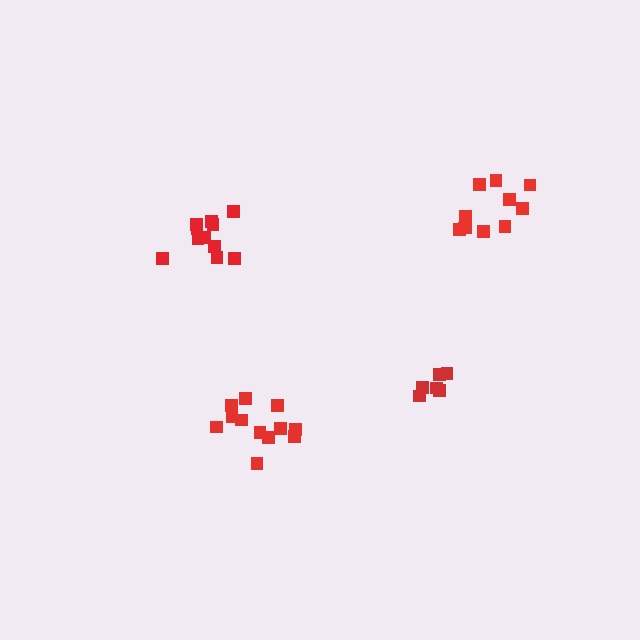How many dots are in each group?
Group 1: 11 dots, Group 2: 6 dots, Group 3: 12 dots, Group 4: 11 dots (40 total).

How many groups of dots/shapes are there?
There are 4 groups.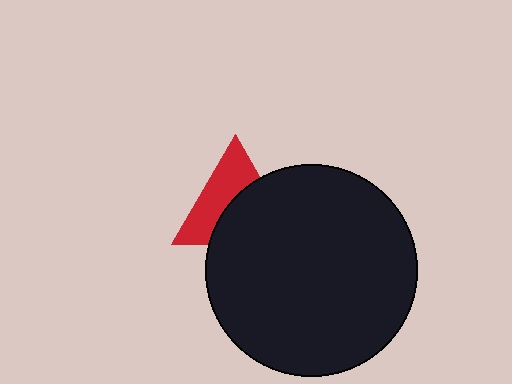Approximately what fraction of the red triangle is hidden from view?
Roughly 50% of the red triangle is hidden behind the black circle.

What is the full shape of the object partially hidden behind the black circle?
The partially hidden object is a red triangle.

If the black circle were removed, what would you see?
You would see the complete red triangle.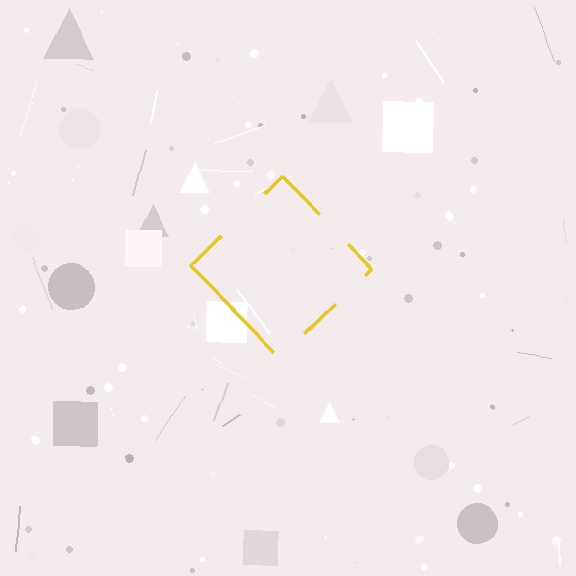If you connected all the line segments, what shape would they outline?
They would outline a diamond.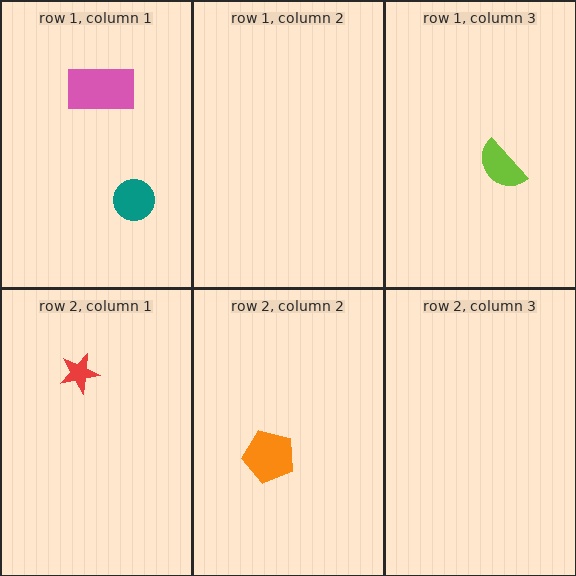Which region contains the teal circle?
The row 1, column 1 region.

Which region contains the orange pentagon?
The row 2, column 2 region.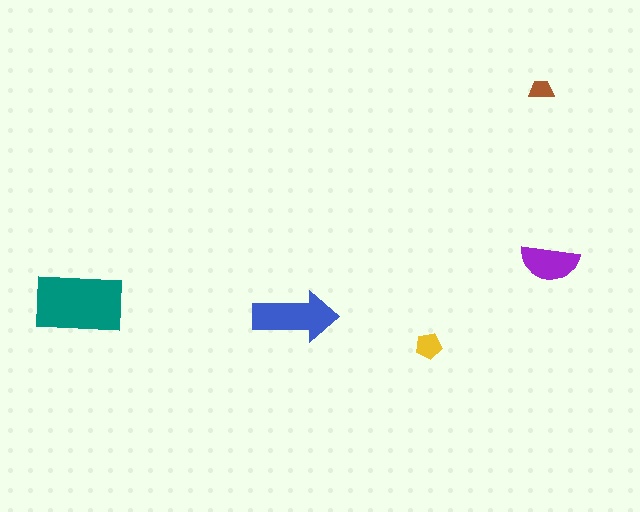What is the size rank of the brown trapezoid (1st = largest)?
5th.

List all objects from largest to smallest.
The teal rectangle, the blue arrow, the purple semicircle, the yellow pentagon, the brown trapezoid.